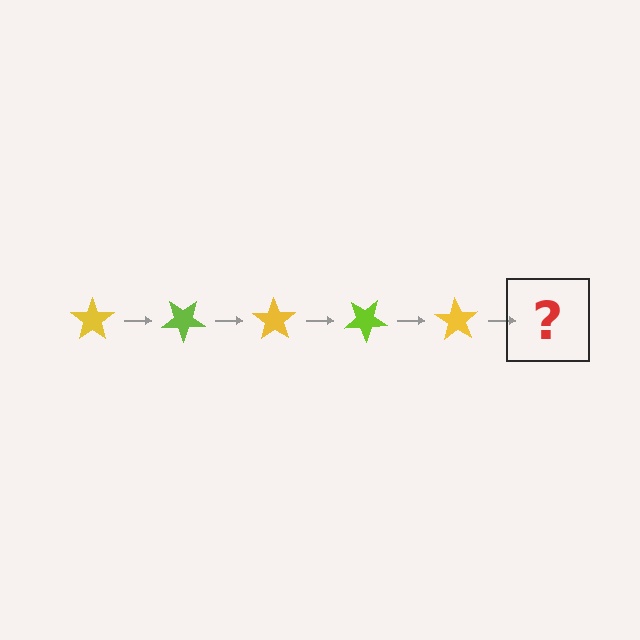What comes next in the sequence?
The next element should be a lime star, rotated 175 degrees from the start.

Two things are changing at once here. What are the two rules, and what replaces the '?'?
The two rules are that it rotates 35 degrees each step and the color cycles through yellow and lime. The '?' should be a lime star, rotated 175 degrees from the start.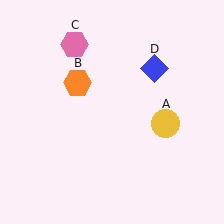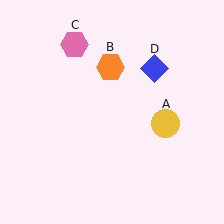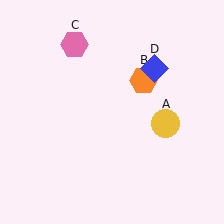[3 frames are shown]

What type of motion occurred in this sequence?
The orange hexagon (object B) rotated clockwise around the center of the scene.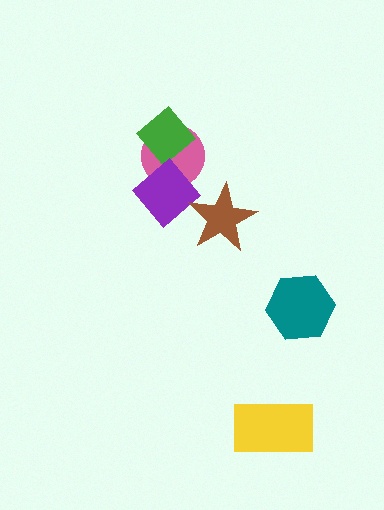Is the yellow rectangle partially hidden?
No, no other shape covers it.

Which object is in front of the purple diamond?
The brown star is in front of the purple diamond.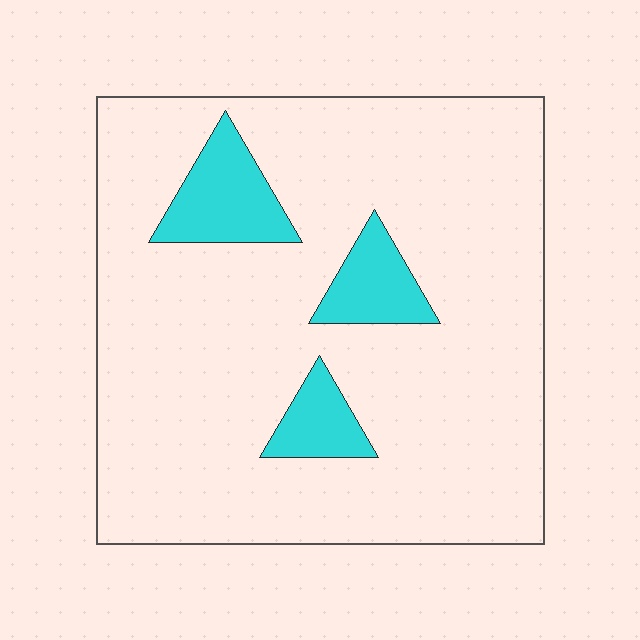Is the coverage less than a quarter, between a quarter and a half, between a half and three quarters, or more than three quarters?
Less than a quarter.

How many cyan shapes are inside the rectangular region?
3.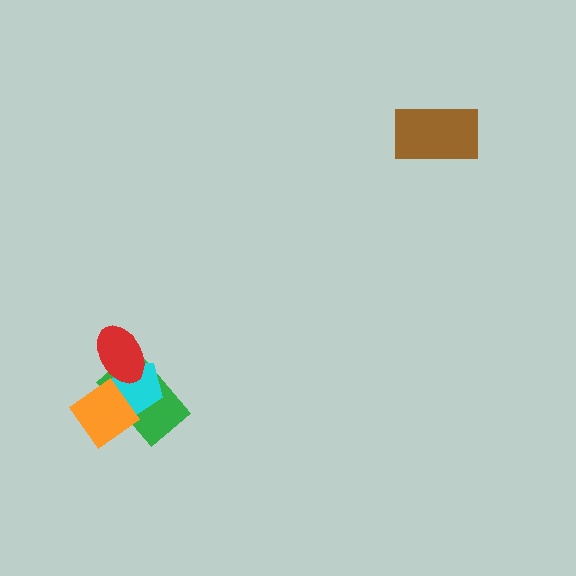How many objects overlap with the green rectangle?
3 objects overlap with the green rectangle.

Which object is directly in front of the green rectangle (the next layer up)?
The cyan pentagon is directly in front of the green rectangle.